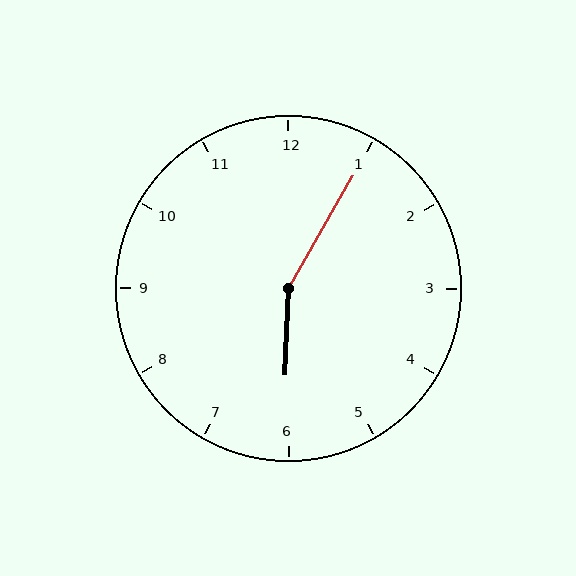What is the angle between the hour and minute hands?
Approximately 152 degrees.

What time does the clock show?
6:05.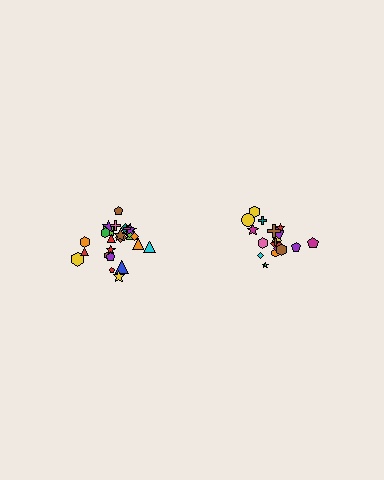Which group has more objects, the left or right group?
The left group.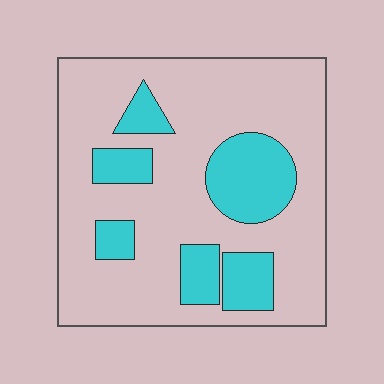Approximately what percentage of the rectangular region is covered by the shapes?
Approximately 25%.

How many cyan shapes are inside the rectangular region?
6.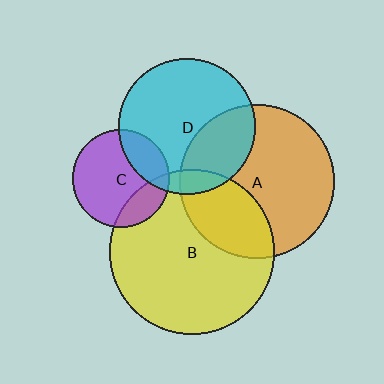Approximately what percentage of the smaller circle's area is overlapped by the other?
Approximately 30%.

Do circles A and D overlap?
Yes.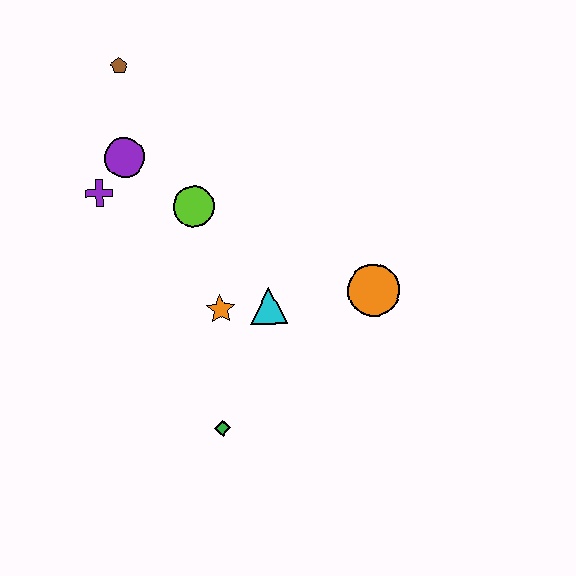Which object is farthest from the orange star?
The brown pentagon is farthest from the orange star.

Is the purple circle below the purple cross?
No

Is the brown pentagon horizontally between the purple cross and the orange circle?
Yes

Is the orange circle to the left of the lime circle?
No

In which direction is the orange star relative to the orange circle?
The orange star is to the left of the orange circle.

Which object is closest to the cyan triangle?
The orange star is closest to the cyan triangle.